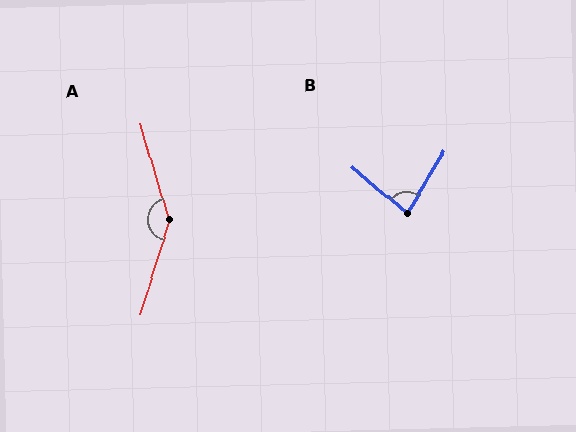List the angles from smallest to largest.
B (81°), A (146°).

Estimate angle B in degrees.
Approximately 81 degrees.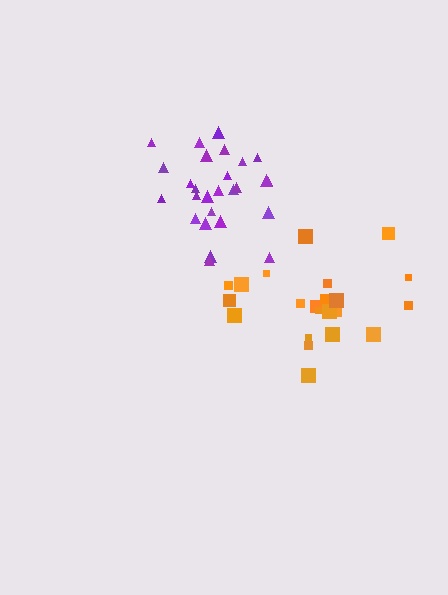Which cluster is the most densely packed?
Purple.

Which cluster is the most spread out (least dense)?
Orange.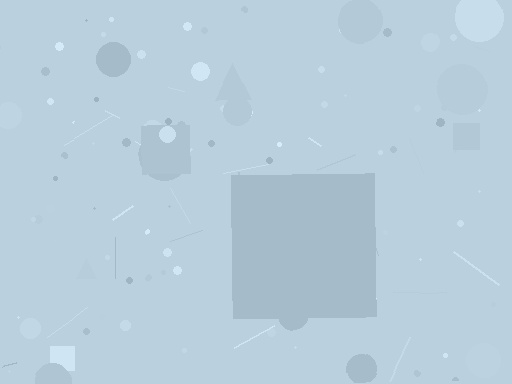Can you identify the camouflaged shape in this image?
The camouflaged shape is a square.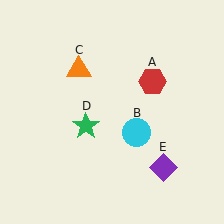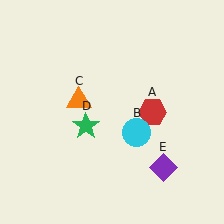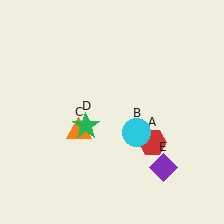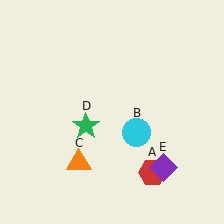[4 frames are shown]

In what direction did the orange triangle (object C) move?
The orange triangle (object C) moved down.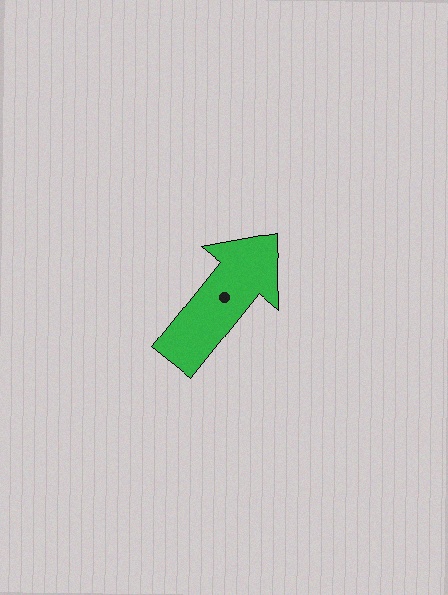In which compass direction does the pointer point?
Northeast.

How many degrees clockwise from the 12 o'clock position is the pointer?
Approximately 39 degrees.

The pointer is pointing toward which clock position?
Roughly 1 o'clock.